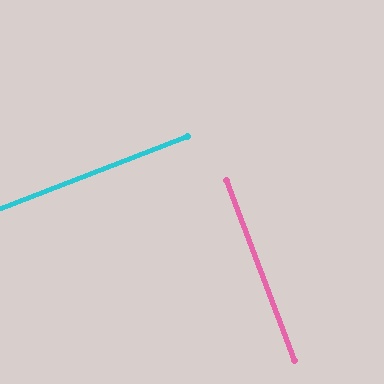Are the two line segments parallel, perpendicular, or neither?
Perpendicular — they meet at approximately 90°.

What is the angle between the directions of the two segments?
Approximately 90 degrees.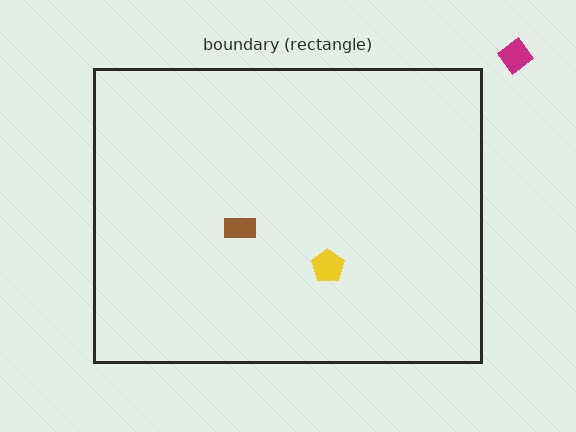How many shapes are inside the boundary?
2 inside, 1 outside.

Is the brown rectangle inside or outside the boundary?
Inside.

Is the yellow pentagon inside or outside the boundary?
Inside.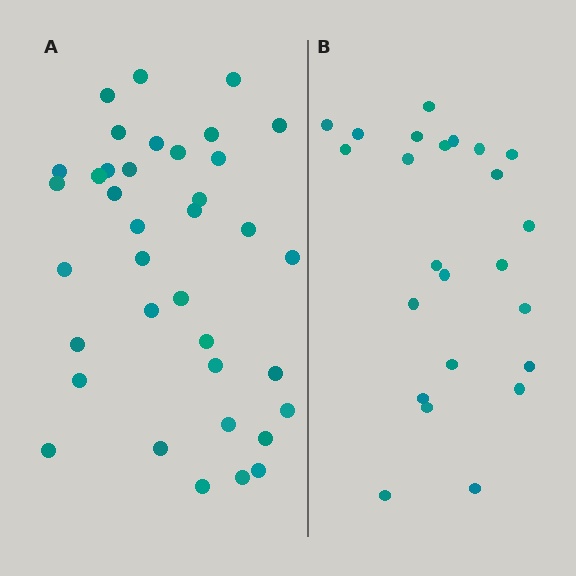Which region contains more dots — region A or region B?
Region A (the left region) has more dots.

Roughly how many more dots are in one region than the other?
Region A has approximately 15 more dots than region B.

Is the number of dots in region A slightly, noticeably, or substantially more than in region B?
Region A has substantially more. The ratio is roughly 1.5 to 1.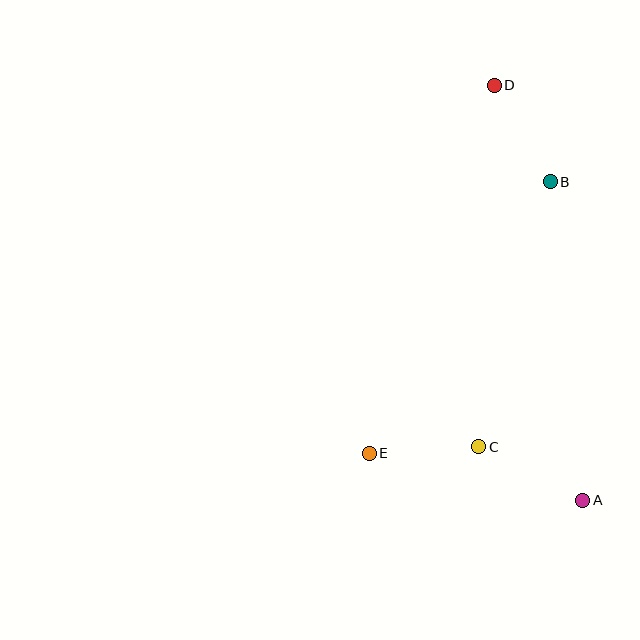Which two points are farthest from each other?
Points A and D are farthest from each other.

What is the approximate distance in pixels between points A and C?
The distance between A and C is approximately 117 pixels.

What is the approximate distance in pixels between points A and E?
The distance between A and E is approximately 219 pixels.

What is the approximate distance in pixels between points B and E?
The distance between B and E is approximately 326 pixels.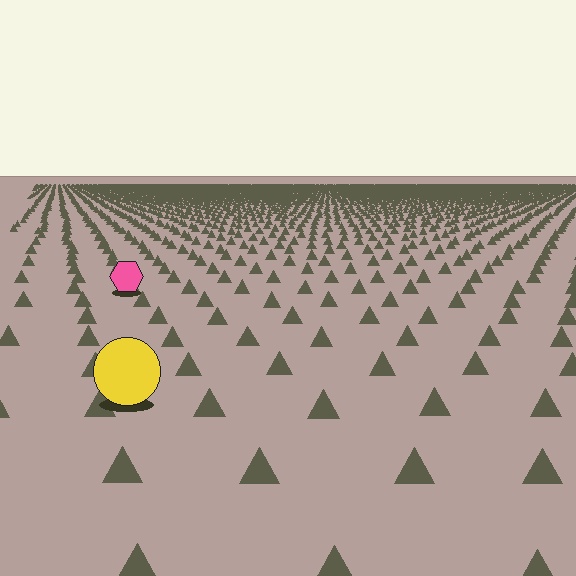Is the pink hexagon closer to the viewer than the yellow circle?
No. The yellow circle is closer — you can tell from the texture gradient: the ground texture is coarser near it.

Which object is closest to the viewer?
The yellow circle is closest. The texture marks near it are larger and more spread out.